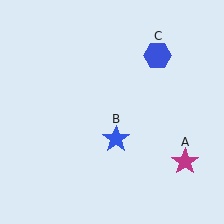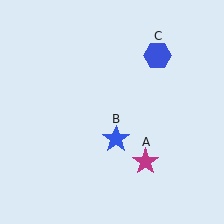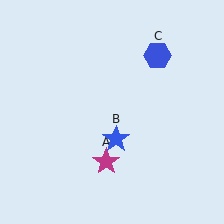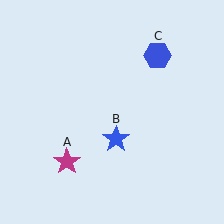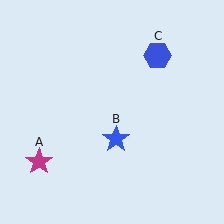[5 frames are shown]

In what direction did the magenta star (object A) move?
The magenta star (object A) moved left.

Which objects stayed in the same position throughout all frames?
Blue star (object B) and blue hexagon (object C) remained stationary.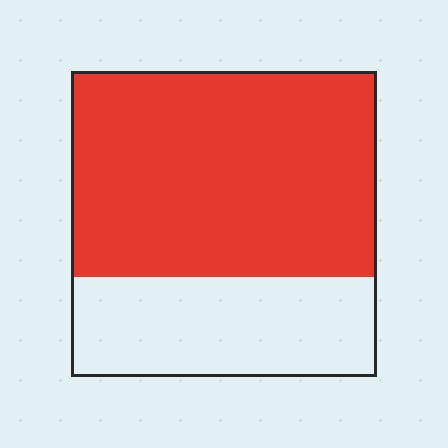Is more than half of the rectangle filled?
Yes.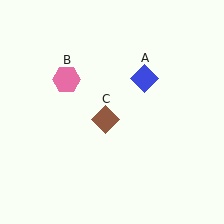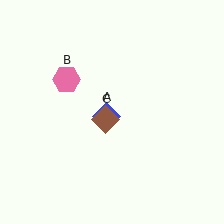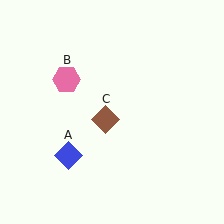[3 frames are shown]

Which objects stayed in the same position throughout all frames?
Pink hexagon (object B) and brown diamond (object C) remained stationary.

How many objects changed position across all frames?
1 object changed position: blue diamond (object A).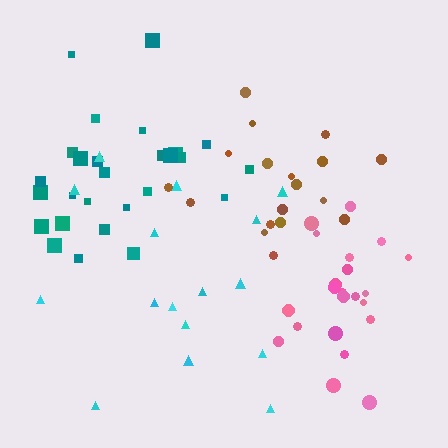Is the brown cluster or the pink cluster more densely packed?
Pink.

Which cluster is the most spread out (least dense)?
Cyan.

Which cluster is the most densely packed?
Pink.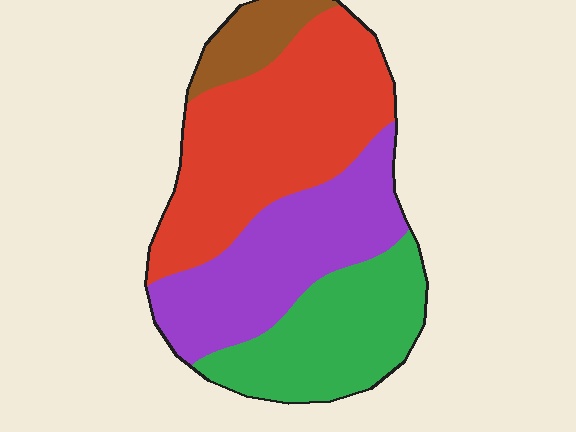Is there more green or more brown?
Green.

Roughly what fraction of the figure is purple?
Purple takes up between a sixth and a third of the figure.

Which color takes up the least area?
Brown, at roughly 10%.